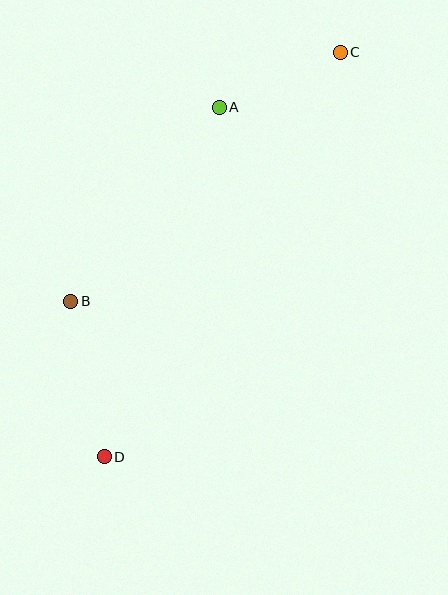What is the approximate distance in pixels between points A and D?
The distance between A and D is approximately 368 pixels.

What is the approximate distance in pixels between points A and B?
The distance between A and B is approximately 244 pixels.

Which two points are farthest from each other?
Points C and D are farthest from each other.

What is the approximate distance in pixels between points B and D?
The distance between B and D is approximately 159 pixels.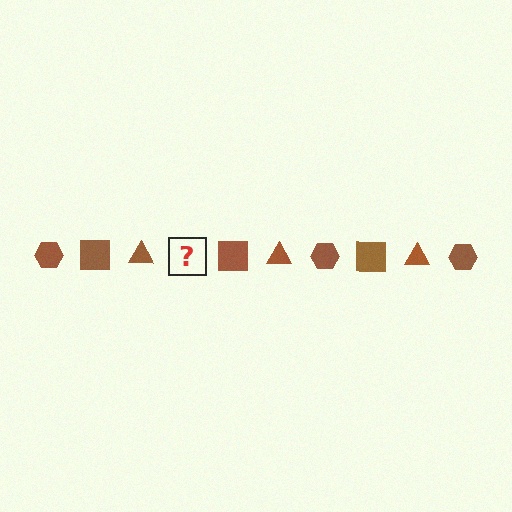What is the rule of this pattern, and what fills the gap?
The rule is that the pattern cycles through hexagon, square, triangle shapes in brown. The gap should be filled with a brown hexagon.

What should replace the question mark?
The question mark should be replaced with a brown hexagon.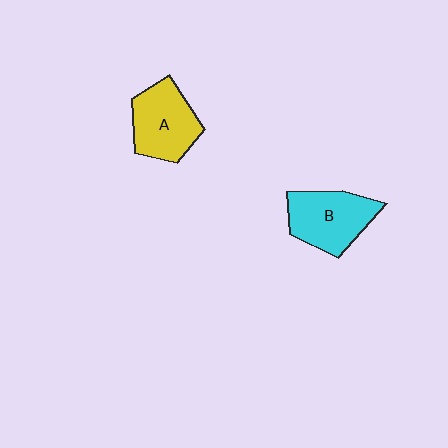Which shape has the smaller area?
Shape A (yellow).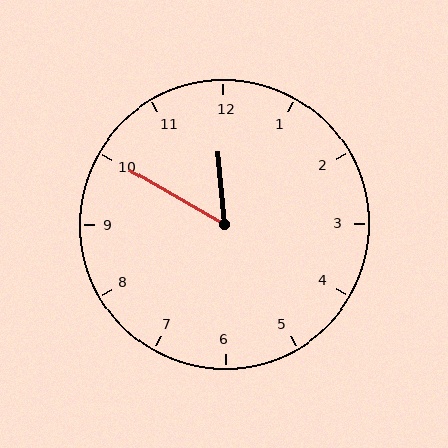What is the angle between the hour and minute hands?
Approximately 55 degrees.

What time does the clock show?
11:50.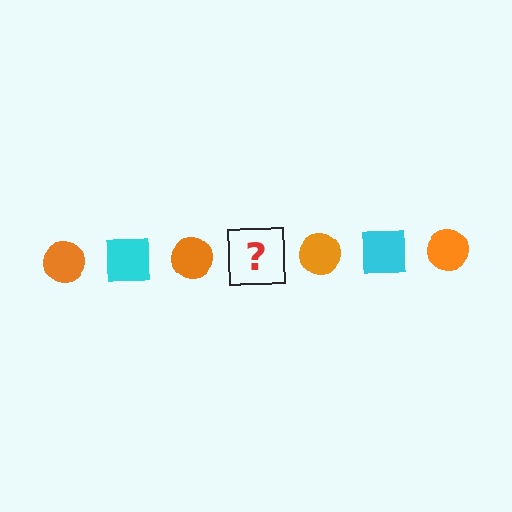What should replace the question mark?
The question mark should be replaced with a cyan square.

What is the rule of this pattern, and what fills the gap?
The rule is that the pattern alternates between orange circle and cyan square. The gap should be filled with a cyan square.